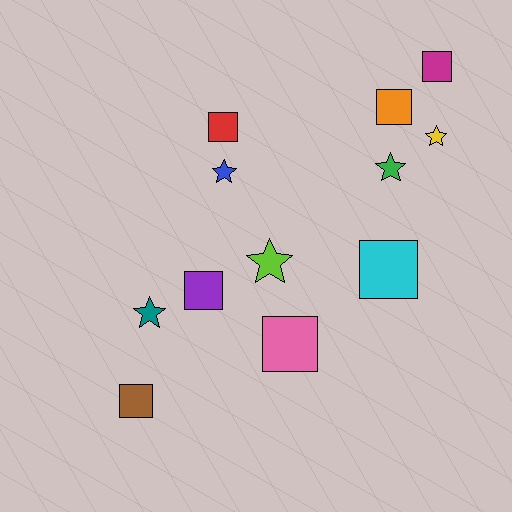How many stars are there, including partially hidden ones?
There are 5 stars.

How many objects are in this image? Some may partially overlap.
There are 12 objects.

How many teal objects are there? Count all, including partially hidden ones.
There is 1 teal object.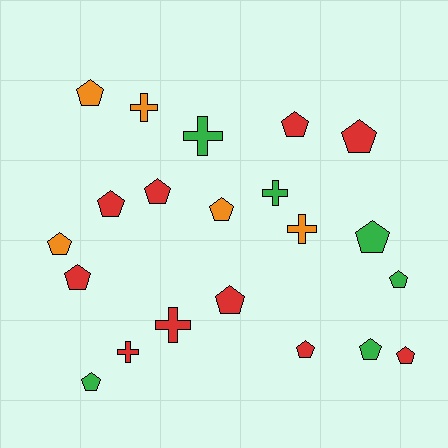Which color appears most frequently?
Red, with 10 objects.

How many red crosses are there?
There are 2 red crosses.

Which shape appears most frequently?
Pentagon, with 15 objects.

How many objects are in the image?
There are 21 objects.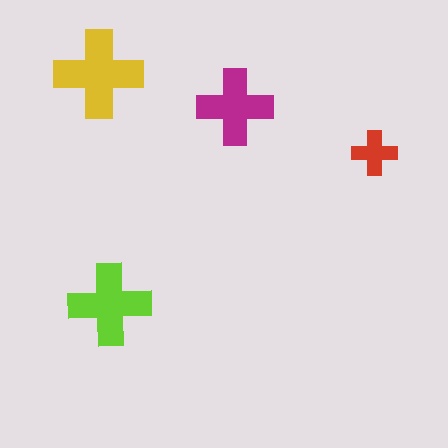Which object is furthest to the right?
The red cross is rightmost.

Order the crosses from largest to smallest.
the yellow one, the lime one, the magenta one, the red one.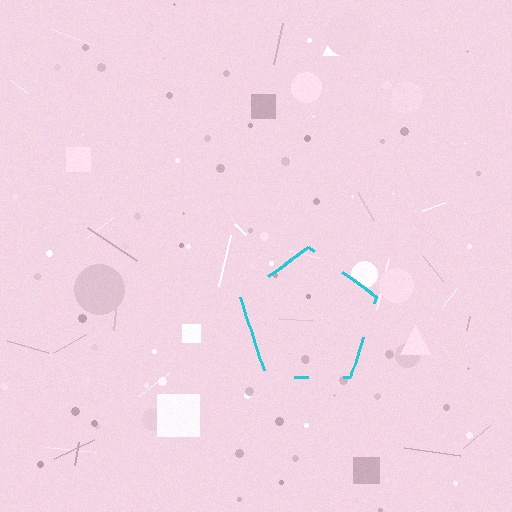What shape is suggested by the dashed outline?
The dashed outline suggests a pentagon.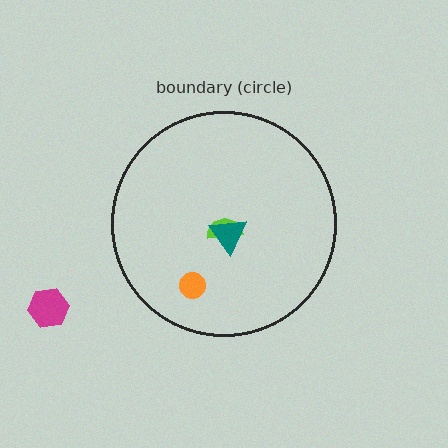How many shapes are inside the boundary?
3 inside, 1 outside.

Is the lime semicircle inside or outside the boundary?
Inside.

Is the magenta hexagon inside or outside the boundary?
Outside.